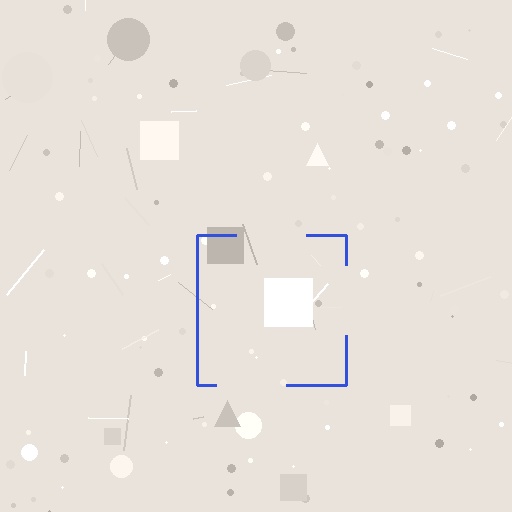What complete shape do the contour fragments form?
The contour fragments form a square.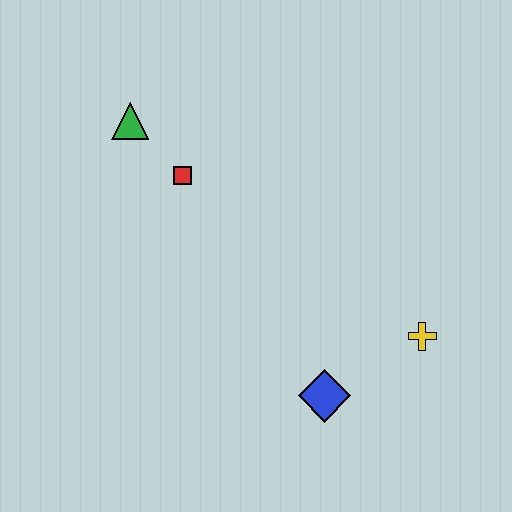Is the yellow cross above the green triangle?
No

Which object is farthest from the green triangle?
The yellow cross is farthest from the green triangle.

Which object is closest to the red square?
The green triangle is closest to the red square.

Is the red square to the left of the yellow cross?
Yes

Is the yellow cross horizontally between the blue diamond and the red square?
No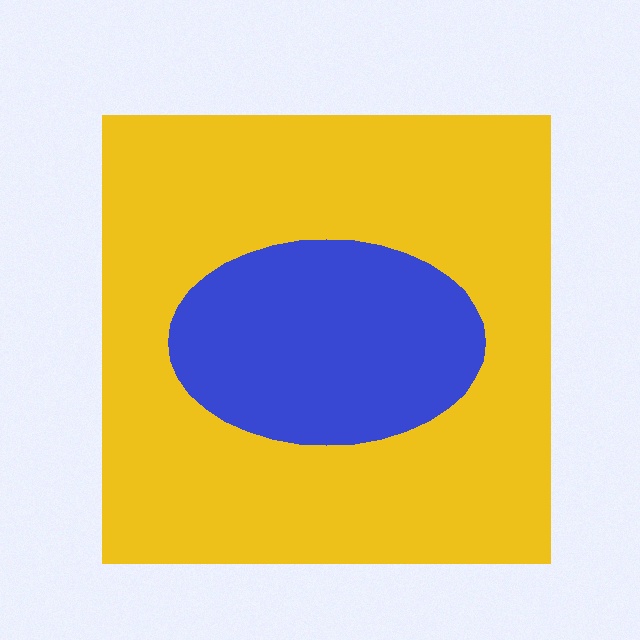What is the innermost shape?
The blue ellipse.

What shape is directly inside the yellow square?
The blue ellipse.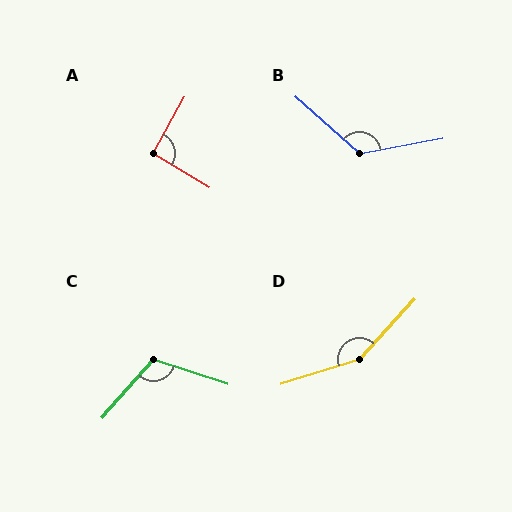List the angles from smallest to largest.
A (92°), C (113°), B (128°), D (149°).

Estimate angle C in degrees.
Approximately 113 degrees.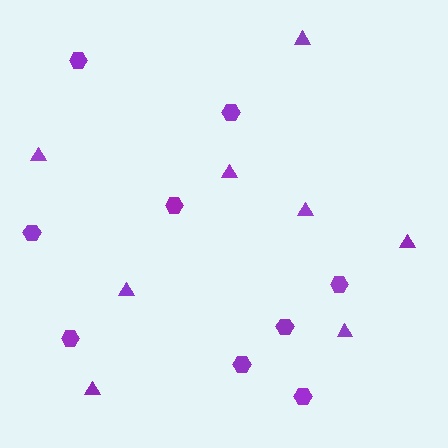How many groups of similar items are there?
There are 2 groups: one group of hexagons (9) and one group of triangles (8).